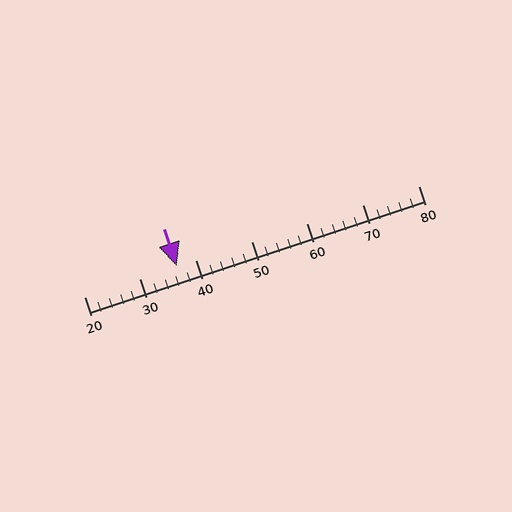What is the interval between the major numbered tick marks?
The major tick marks are spaced 10 units apart.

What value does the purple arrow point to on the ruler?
The purple arrow points to approximately 37.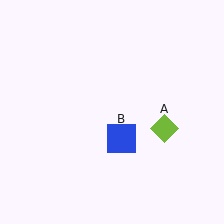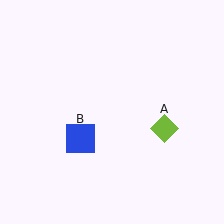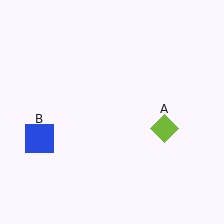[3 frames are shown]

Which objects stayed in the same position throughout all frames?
Lime diamond (object A) remained stationary.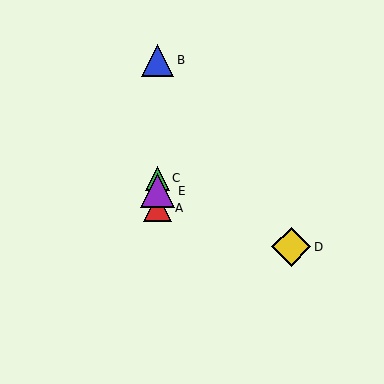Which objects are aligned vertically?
Objects A, B, C, E are aligned vertically.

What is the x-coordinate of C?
Object C is at x≈158.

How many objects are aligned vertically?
4 objects (A, B, C, E) are aligned vertically.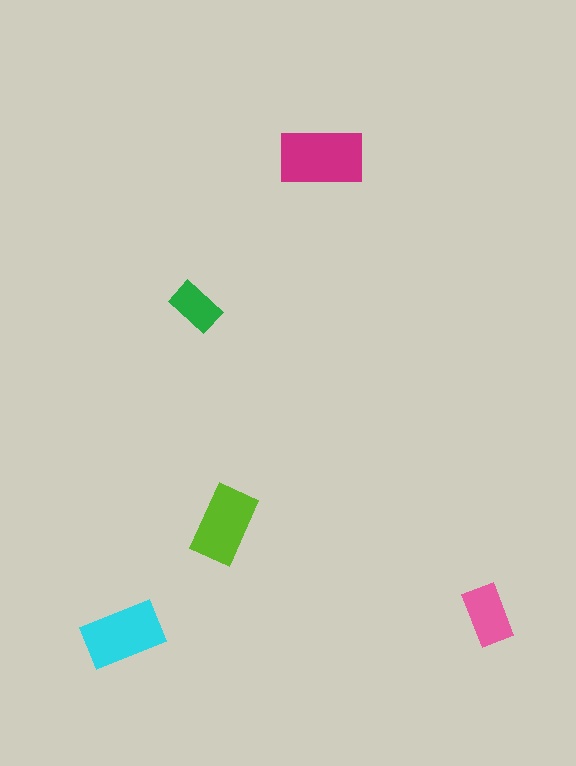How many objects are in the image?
There are 5 objects in the image.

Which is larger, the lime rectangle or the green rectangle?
The lime one.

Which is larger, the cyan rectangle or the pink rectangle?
The cyan one.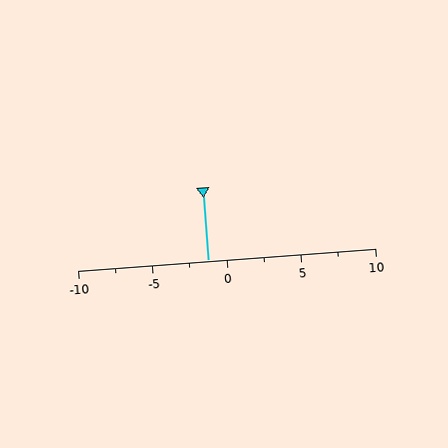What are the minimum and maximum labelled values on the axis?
The axis runs from -10 to 10.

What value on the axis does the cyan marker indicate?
The marker indicates approximately -1.2.